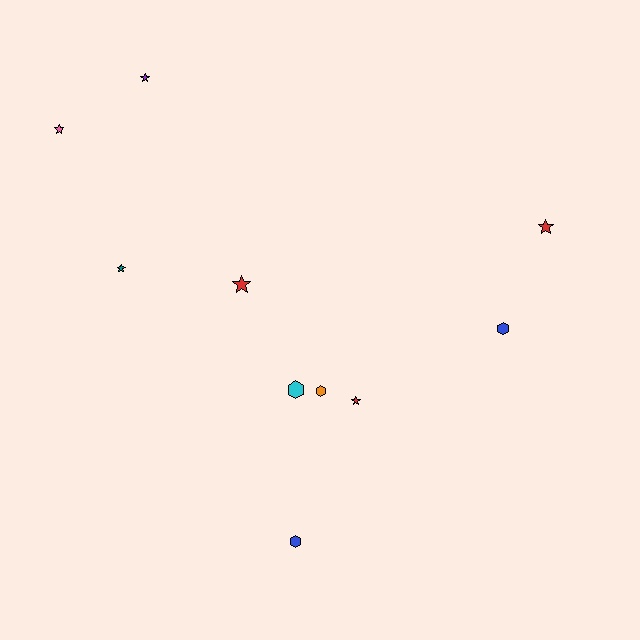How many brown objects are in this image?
There are no brown objects.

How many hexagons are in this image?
There are 4 hexagons.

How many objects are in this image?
There are 10 objects.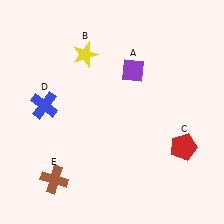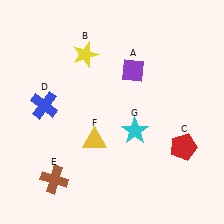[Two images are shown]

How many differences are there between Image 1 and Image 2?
There are 2 differences between the two images.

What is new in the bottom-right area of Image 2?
A cyan star (G) was added in the bottom-right area of Image 2.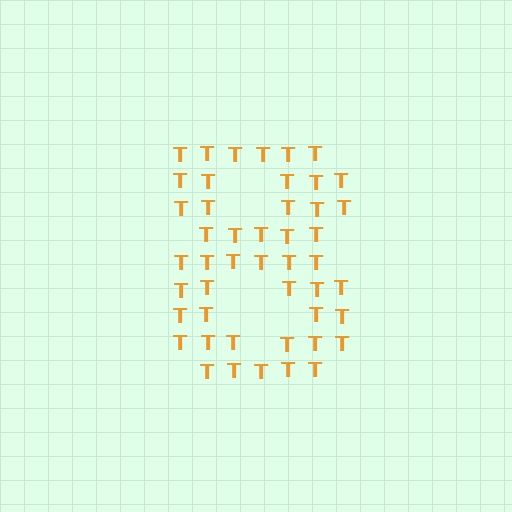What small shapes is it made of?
It is made of small letter T's.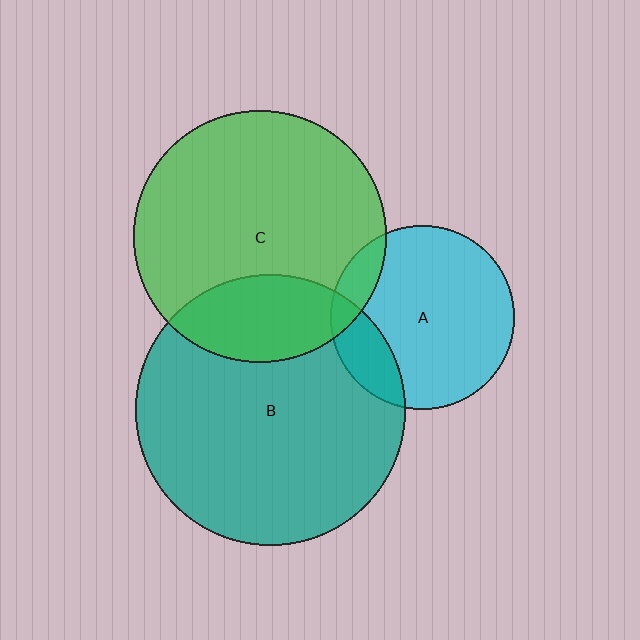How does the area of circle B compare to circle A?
Approximately 2.2 times.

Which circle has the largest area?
Circle B (teal).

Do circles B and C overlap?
Yes.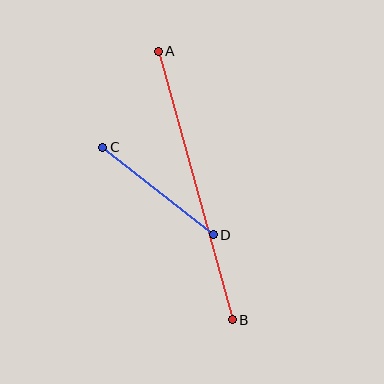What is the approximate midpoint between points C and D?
The midpoint is at approximately (158, 191) pixels.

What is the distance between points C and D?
The distance is approximately 141 pixels.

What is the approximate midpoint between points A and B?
The midpoint is at approximately (195, 185) pixels.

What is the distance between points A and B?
The distance is approximately 278 pixels.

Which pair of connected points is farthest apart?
Points A and B are farthest apart.